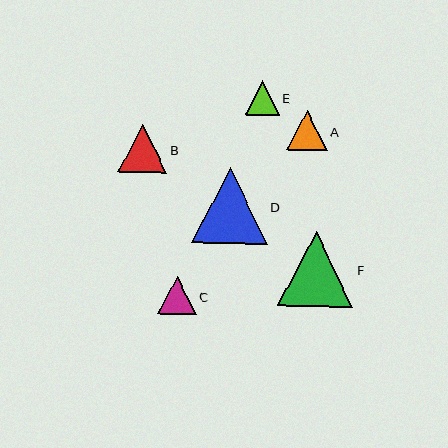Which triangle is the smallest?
Triangle E is the smallest with a size of approximately 34 pixels.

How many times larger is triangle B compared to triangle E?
Triangle B is approximately 1.4 times the size of triangle E.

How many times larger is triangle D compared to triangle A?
Triangle D is approximately 1.9 times the size of triangle A.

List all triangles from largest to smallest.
From largest to smallest: F, D, B, A, C, E.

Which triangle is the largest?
Triangle F is the largest with a size of approximately 76 pixels.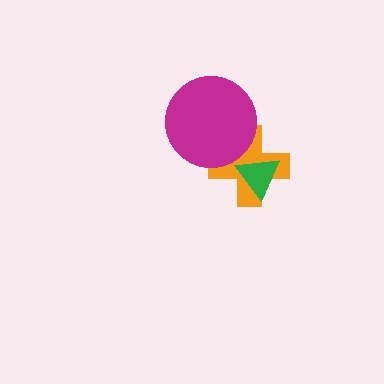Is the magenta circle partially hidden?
No, no other shape covers it.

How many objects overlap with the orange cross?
2 objects overlap with the orange cross.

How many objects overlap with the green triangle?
1 object overlaps with the green triangle.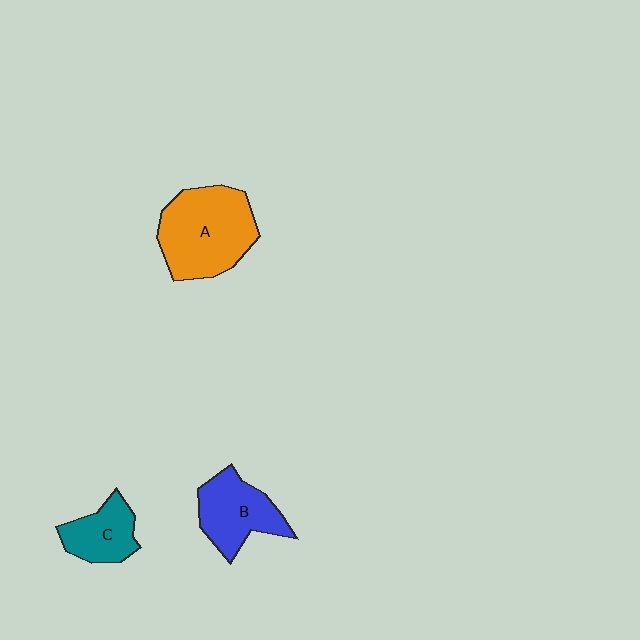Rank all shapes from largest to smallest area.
From largest to smallest: A (orange), B (blue), C (teal).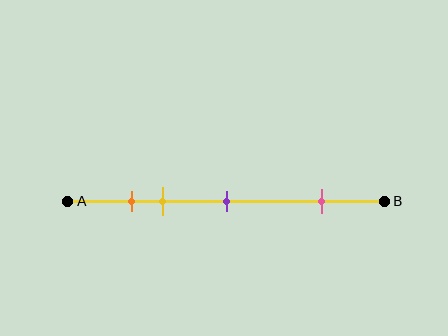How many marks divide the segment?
There are 4 marks dividing the segment.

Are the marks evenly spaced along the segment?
No, the marks are not evenly spaced.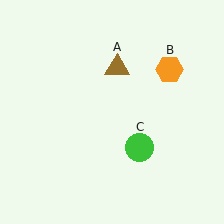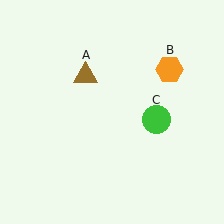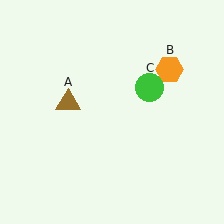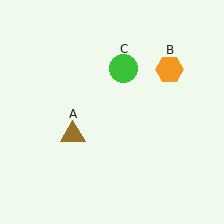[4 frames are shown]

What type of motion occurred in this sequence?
The brown triangle (object A), green circle (object C) rotated counterclockwise around the center of the scene.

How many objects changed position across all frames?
2 objects changed position: brown triangle (object A), green circle (object C).